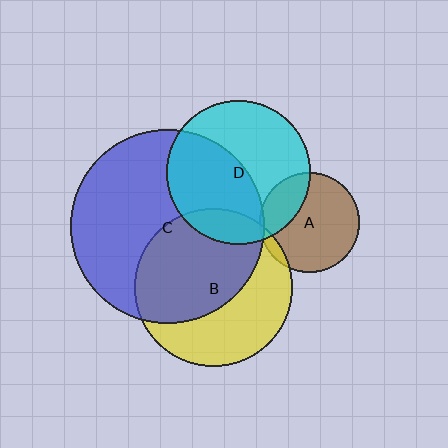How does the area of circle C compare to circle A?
Approximately 3.8 times.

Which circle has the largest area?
Circle C (blue).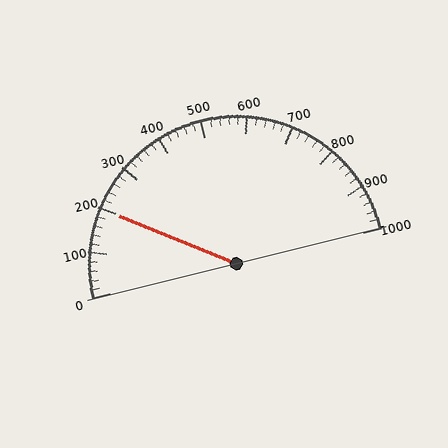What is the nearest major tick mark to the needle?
The nearest major tick mark is 200.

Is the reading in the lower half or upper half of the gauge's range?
The reading is in the lower half of the range (0 to 1000).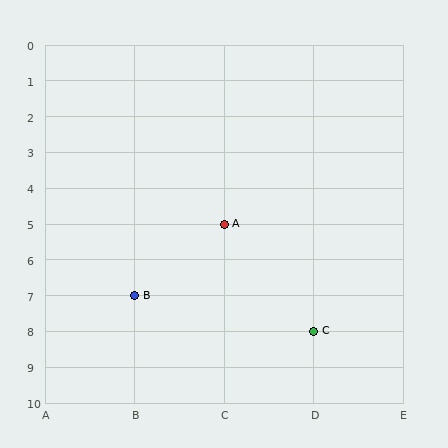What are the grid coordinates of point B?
Point B is at grid coordinates (B, 7).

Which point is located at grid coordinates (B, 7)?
Point B is at (B, 7).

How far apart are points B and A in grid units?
Points B and A are 1 column and 2 rows apart (about 2.2 grid units diagonally).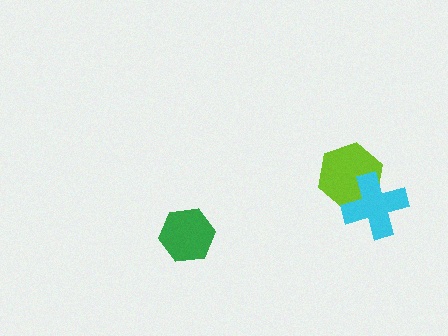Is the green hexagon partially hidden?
No, no other shape covers it.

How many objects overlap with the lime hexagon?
1 object overlaps with the lime hexagon.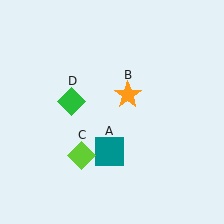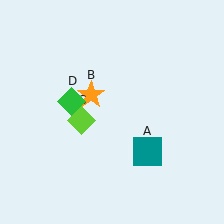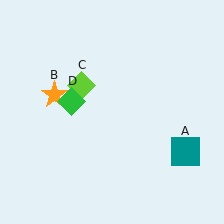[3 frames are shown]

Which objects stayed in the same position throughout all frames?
Green diamond (object D) remained stationary.